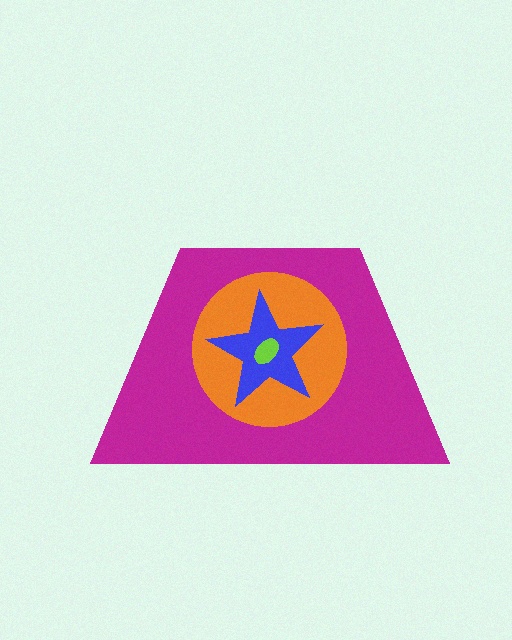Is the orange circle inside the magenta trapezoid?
Yes.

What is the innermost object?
The lime ellipse.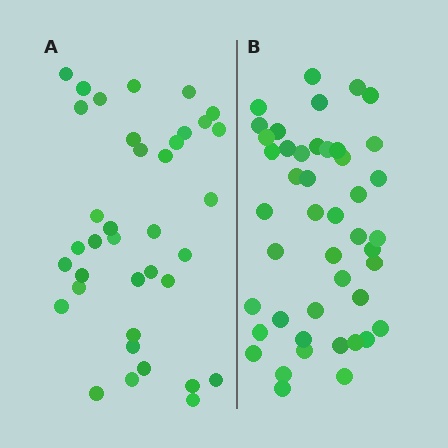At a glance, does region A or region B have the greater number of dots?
Region B (the right region) has more dots.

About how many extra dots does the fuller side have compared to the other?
Region B has roughly 8 or so more dots than region A.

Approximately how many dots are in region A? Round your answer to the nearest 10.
About 40 dots. (The exact count is 37, which rounds to 40.)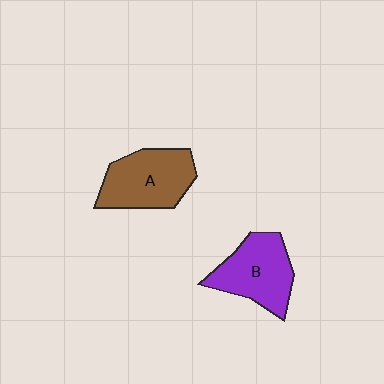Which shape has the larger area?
Shape A (brown).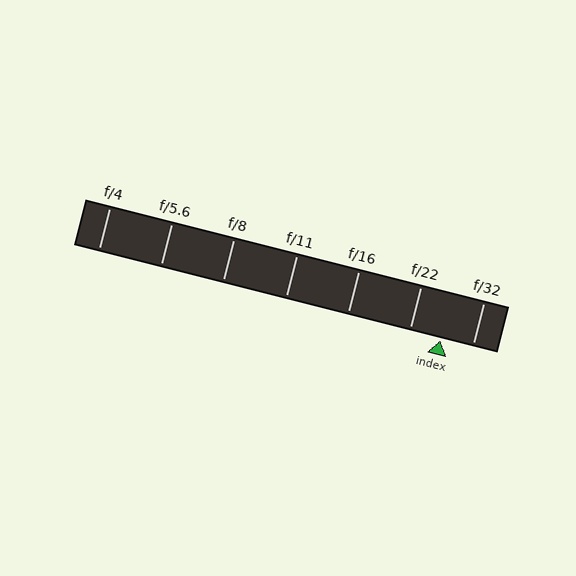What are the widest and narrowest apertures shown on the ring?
The widest aperture shown is f/4 and the narrowest is f/32.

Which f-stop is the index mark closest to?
The index mark is closest to f/22.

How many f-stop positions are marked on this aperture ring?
There are 7 f-stop positions marked.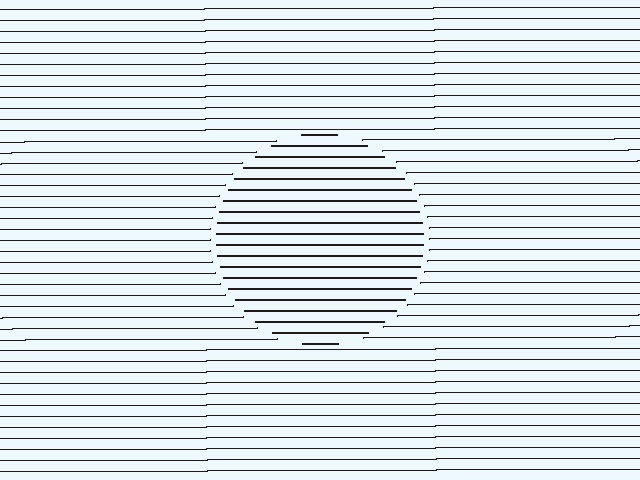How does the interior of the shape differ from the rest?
The interior of the shape contains the same grating, shifted by half a period — the contour is defined by the phase discontinuity where line-ends from the inner and outer gratings abut.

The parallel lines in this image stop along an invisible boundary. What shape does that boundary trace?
An illusory circle. The interior of the shape contains the same grating, shifted by half a period — the contour is defined by the phase discontinuity where line-ends from the inner and outer gratings abut.